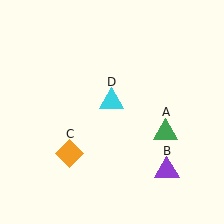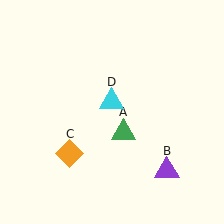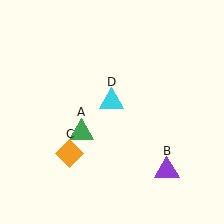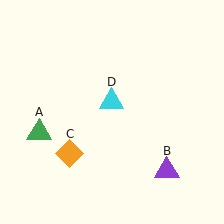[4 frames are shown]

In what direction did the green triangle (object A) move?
The green triangle (object A) moved left.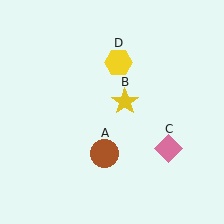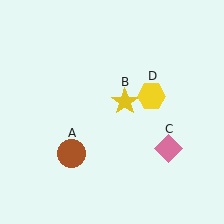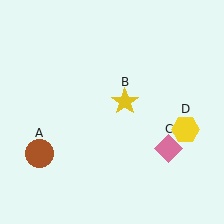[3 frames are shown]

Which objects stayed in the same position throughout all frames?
Yellow star (object B) and pink diamond (object C) remained stationary.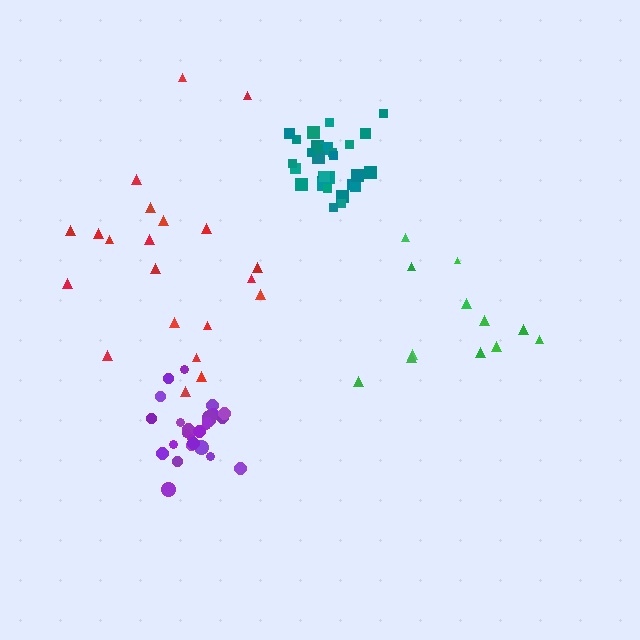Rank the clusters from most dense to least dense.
teal, purple, red, green.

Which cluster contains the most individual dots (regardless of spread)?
Teal (30).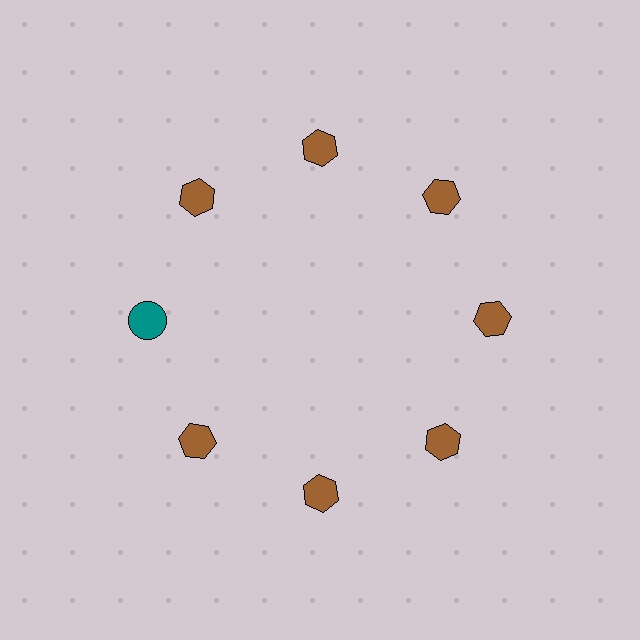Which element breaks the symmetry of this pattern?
The teal circle at roughly the 9 o'clock position breaks the symmetry. All other shapes are brown hexagons.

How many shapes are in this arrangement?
There are 8 shapes arranged in a ring pattern.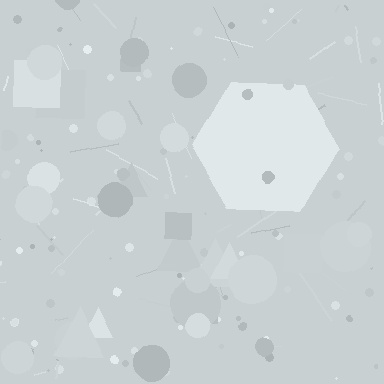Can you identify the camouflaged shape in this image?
The camouflaged shape is a hexagon.